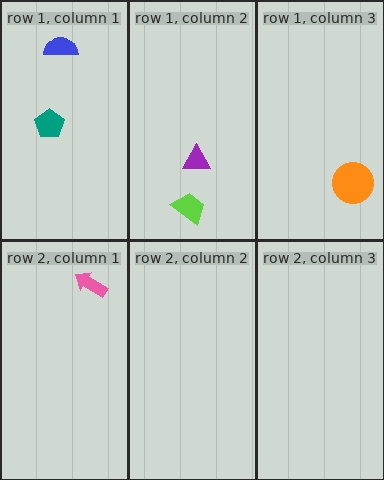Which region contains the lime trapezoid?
The row 1, column 2 region.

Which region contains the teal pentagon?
The row 1, column 1 region.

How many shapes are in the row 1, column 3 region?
1.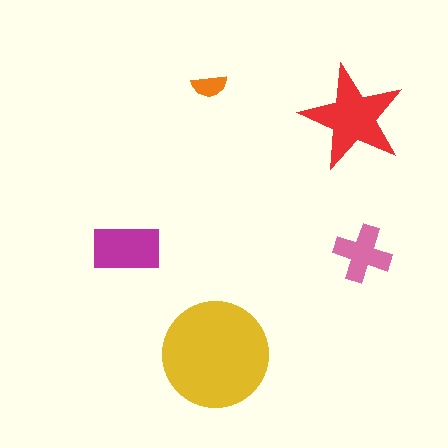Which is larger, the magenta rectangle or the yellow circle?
The yellow circle.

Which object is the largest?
The yellow circle.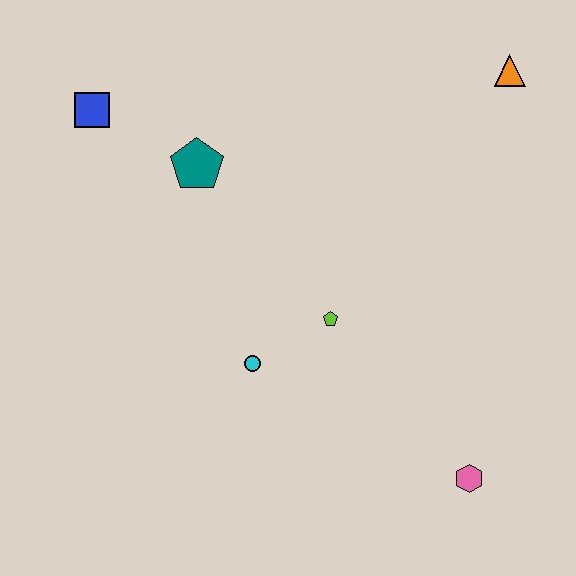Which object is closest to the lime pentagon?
The cyan circle is closest to the lime pentagon.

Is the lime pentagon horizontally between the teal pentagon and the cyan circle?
No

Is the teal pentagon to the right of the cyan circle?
No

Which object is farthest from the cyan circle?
The orange triangle is farthest from the cyan circle.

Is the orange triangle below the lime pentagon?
No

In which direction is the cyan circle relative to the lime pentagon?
The cyan circle is to the left of the lime pentagon.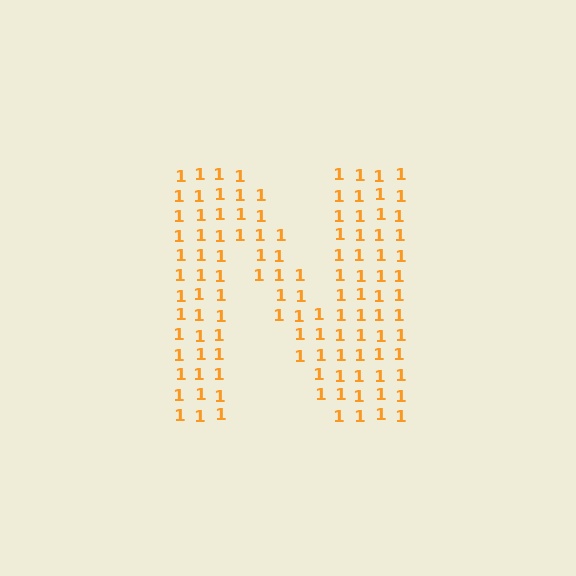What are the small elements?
The small elements are digit 1's.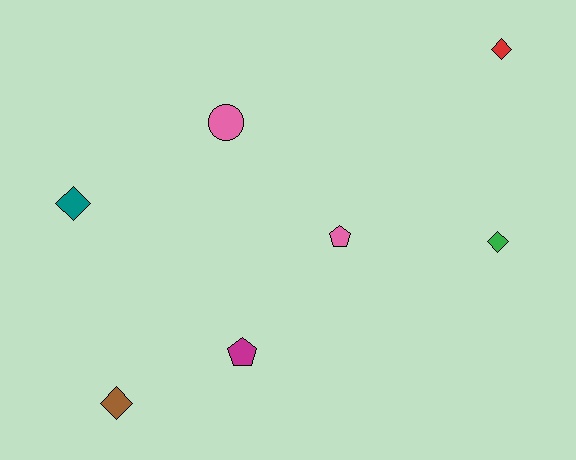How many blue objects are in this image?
There are no blue objects.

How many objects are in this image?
There are 7 objects.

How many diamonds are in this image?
There are 4 diamonds.